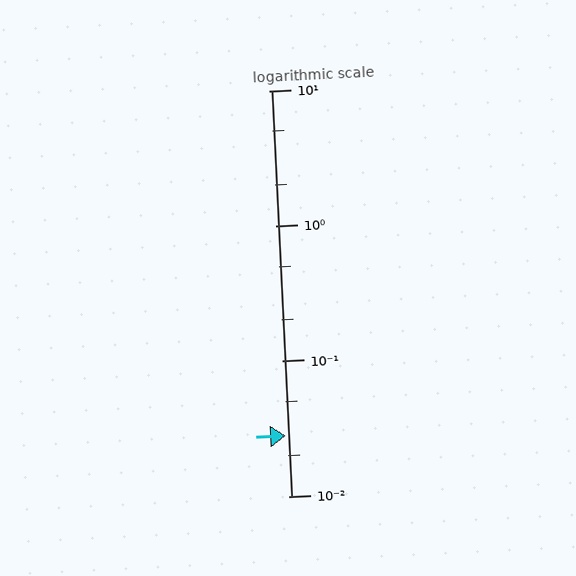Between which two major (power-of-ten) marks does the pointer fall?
The pointer is between 0.01 and 0.1.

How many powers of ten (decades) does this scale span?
The scale spans 3 decades, from 0.01 to 10.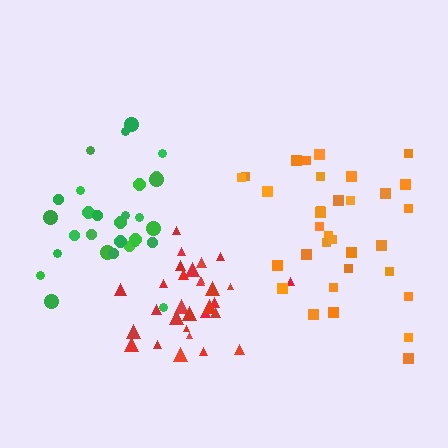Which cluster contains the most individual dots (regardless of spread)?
Orange (33).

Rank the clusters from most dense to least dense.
red, green, orange.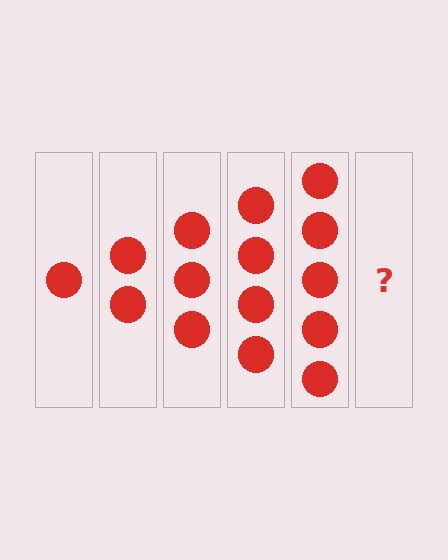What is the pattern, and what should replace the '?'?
The pattern is that each step adds one more circle. The '?' should be 6 circles.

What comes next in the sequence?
The next element should be 6 circles.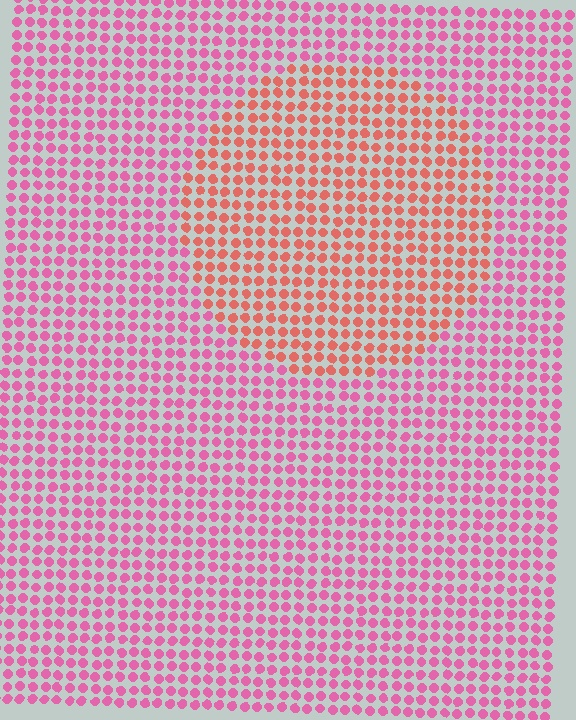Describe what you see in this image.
The image is filled with small pink elements in a uniform arrangement. A circle-shaped region is visible where the elements are tinted to a slightly different hue, forming a subtle color boundary.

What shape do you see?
I see a circle.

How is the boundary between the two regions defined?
The boundary is defined purely by a slight shift in hue (about 36 degrees). Spacing, size, and orientation are identical on both sides.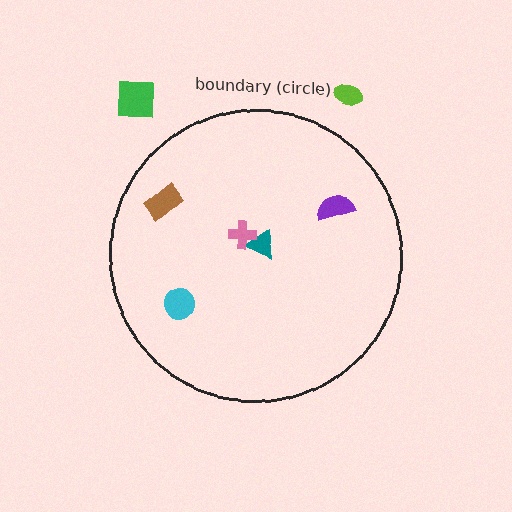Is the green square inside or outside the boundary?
Outside.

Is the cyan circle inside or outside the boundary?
Inside.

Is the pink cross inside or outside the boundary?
Inside.